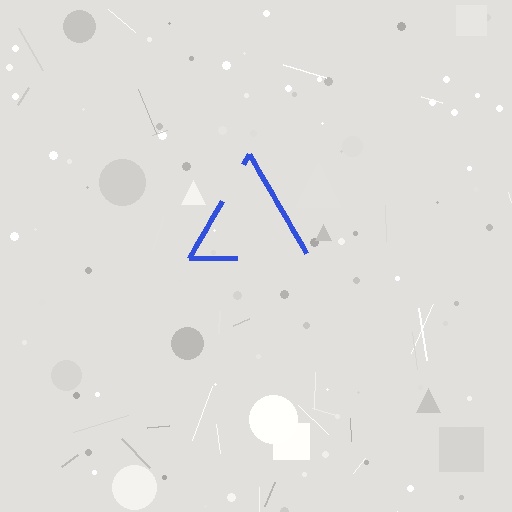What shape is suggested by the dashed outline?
The dashed outline suggests a triangle.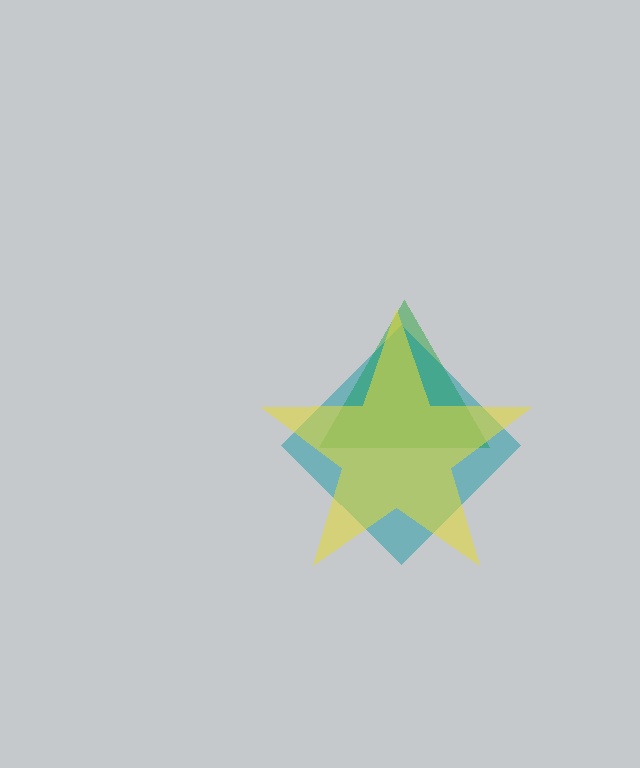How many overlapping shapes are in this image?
There are 3 overlapping shapes in the image.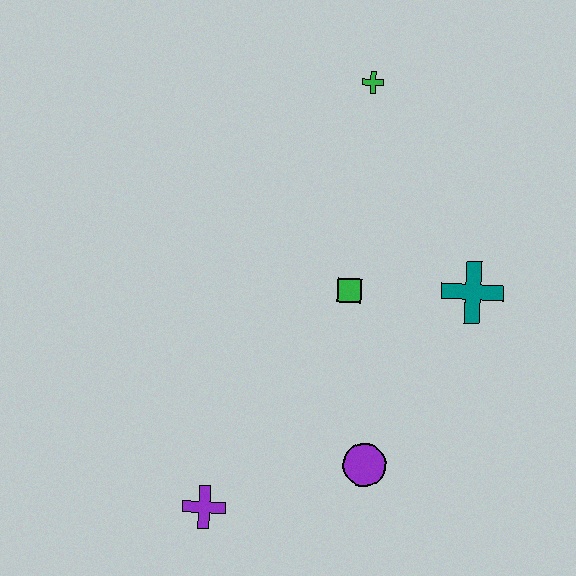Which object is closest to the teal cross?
The green square is closest to the teal cross.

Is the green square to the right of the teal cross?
No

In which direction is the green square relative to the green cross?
The green square is below the green cross.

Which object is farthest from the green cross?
The purple cross is farthest from the green cross.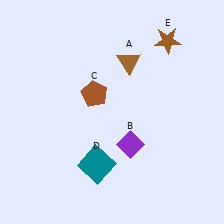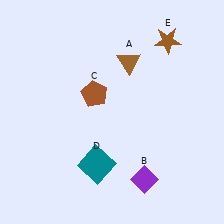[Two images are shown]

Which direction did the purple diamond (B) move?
The purple diamond (B) moved down.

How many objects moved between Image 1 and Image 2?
1 object moved between the two images.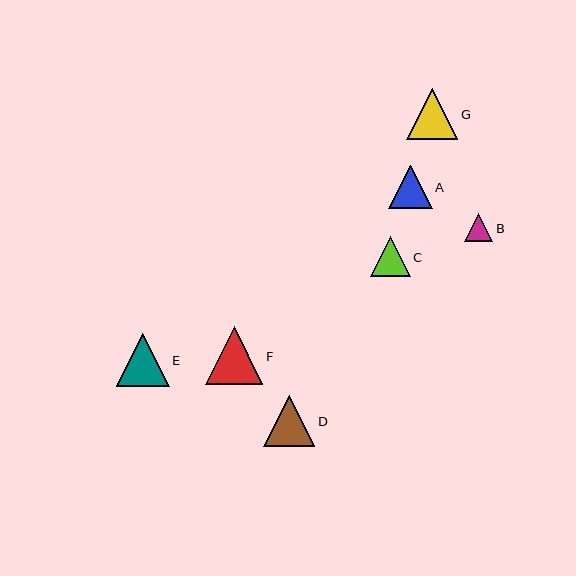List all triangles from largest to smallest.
From largest to smallest: F, E, D, G, A, C, B.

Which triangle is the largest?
Triangle F is the largest with a size of approximately 57 pixels.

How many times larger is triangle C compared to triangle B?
Triangle C is approximately 1.4 times the size of triangle B.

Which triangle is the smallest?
Triangle B is the smallest with a size of approximately 28 pixels.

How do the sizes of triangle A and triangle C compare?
Triangle A and triangle C are approximately the same size.